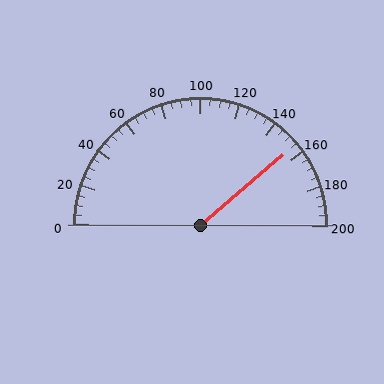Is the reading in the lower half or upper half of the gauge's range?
The reading is in the upper half of the range (0 to 200).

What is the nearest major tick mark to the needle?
The nearest major tick mark is 160.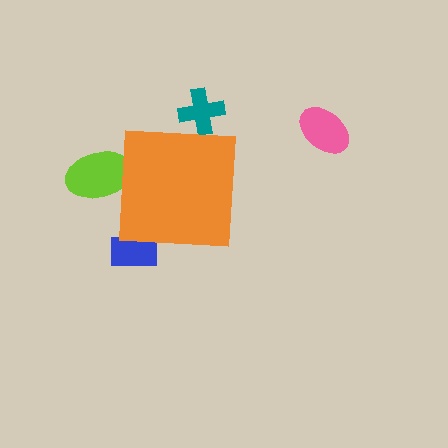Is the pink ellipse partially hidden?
No, the pink ellipse is fully visible.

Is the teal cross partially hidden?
Yes, the teal cross is partially hidden behind the orange square.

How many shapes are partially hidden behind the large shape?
3 shapes are partially hidden.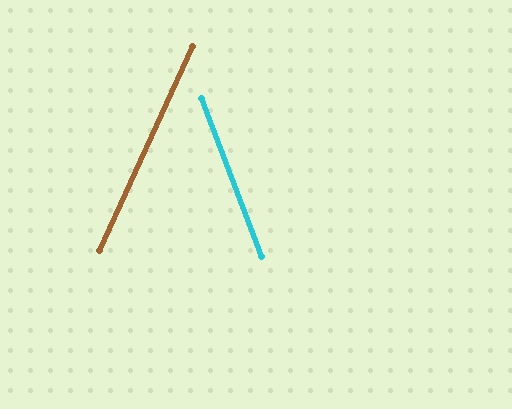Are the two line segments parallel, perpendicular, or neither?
Neither parallel nor perpendicular — they differ by about 45°.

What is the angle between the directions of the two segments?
Approximately 45 degrees.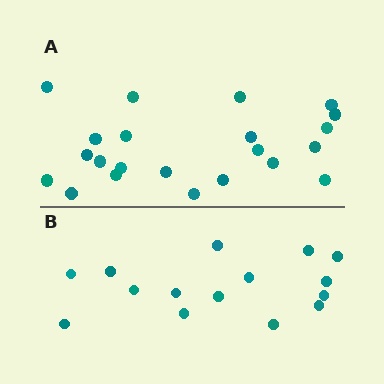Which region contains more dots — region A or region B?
Region A (the top region) has more dots.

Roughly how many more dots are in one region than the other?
Region A has roughly 8 or so more dots than region B.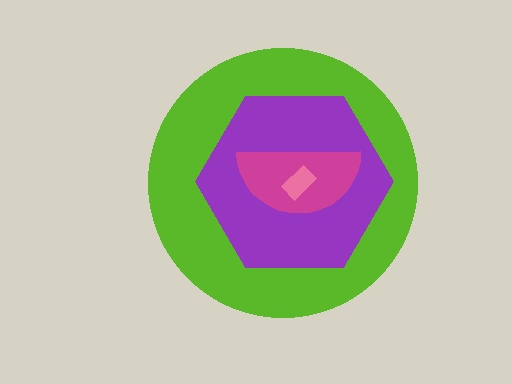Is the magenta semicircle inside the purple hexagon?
Yes.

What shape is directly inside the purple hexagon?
The magenta semicircle.